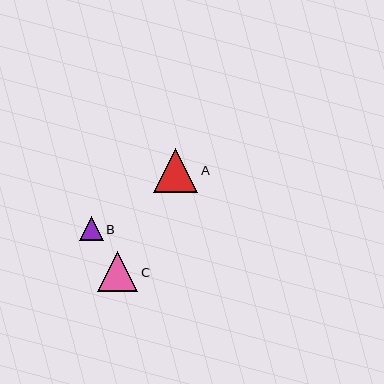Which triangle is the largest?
Triangle A is the largest with a size of approximately 44 pixels.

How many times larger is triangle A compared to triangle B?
Triangle A is approximately 1.8 times the size of triangle B.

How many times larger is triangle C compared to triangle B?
Triangle C is approximately 1.7 times the size of triangle B.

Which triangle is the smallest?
Triangle B is the smallest with a size of approximately 24 pixels.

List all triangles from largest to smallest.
From largest to smallest: A, C, B.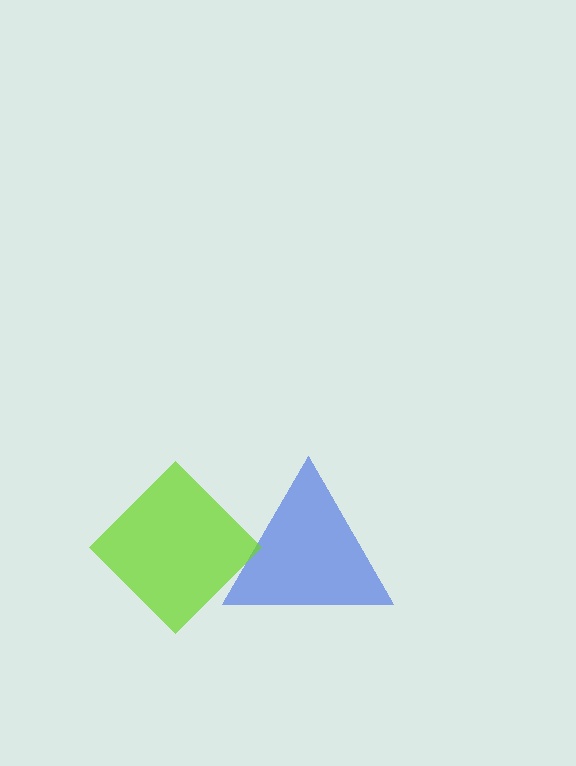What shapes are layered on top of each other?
The layered shapes are: a blue triangle, a lime diamond.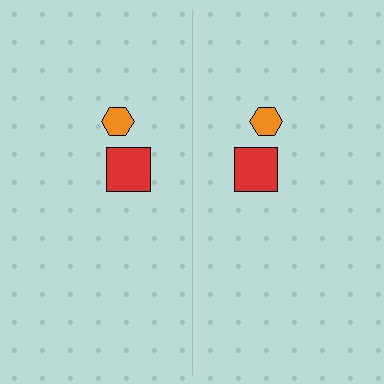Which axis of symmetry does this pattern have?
The pattern has a vertical axis of symmetry running through the center of the image.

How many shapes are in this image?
There are 4 shapes in this image.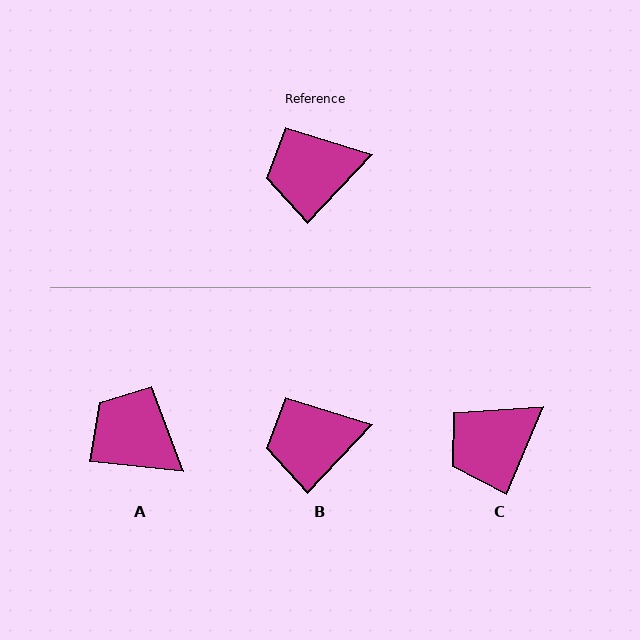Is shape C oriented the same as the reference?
No, it is off by about 20 degrees.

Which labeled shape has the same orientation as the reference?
B.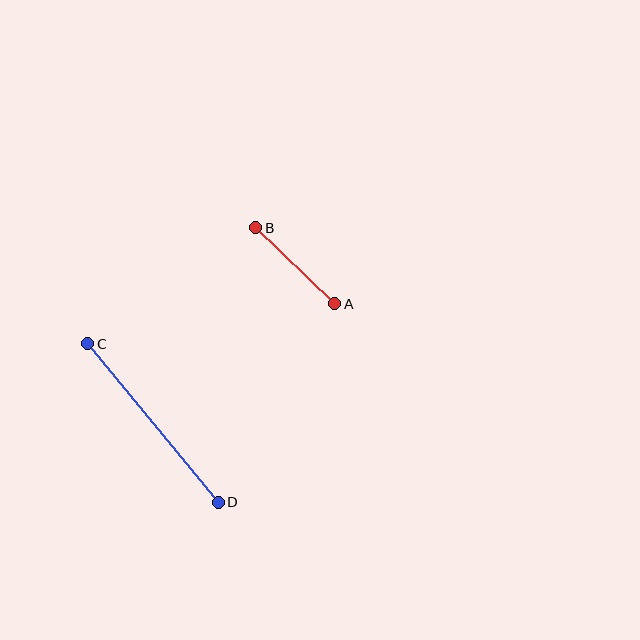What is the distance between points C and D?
The distance is approximately 206 pixels.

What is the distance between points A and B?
The distance is approximately 110 pixels.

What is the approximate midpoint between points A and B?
The midpoint is at approximately (295, 266) pixels.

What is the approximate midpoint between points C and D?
The midpoint is at approximately (153, 423) pixels.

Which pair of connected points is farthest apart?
Points C and D are farthest apart.